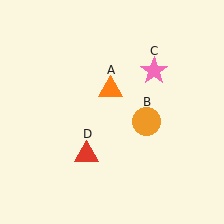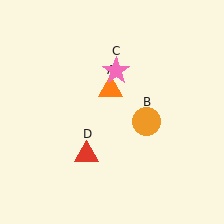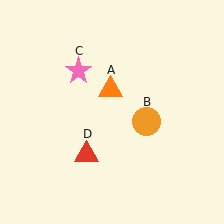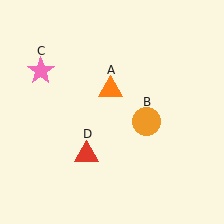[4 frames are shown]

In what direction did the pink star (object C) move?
The pink star (object C) moved left.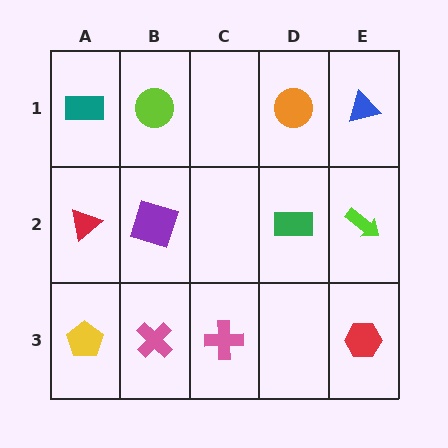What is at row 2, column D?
A green rectangle.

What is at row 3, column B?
A pink cross.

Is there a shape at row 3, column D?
No, that cell is empty.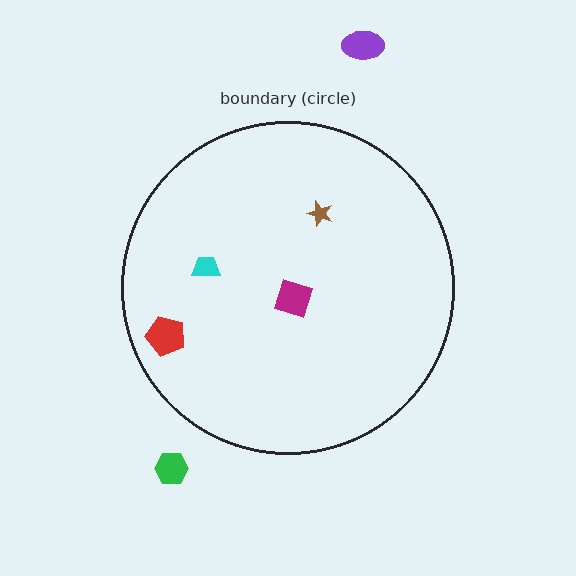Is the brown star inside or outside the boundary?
Inside.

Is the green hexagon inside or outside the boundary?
Outside.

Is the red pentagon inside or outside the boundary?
Inside.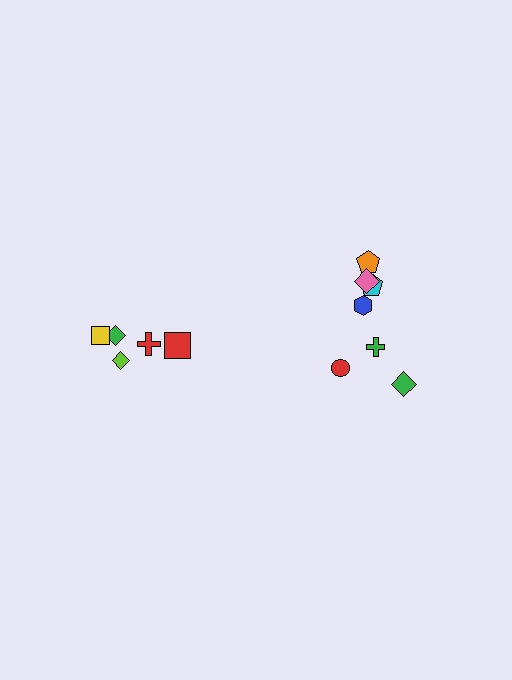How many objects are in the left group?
There are 5 objects.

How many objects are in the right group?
There are 8 objects.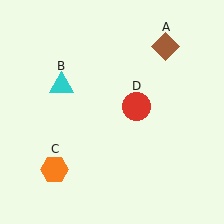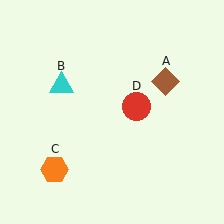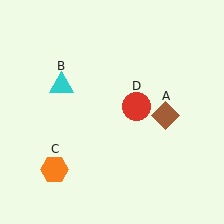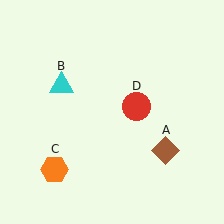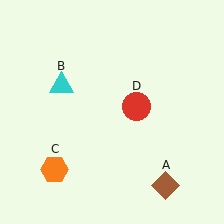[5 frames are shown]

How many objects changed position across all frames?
1 object changed position: brown diamond (object A).